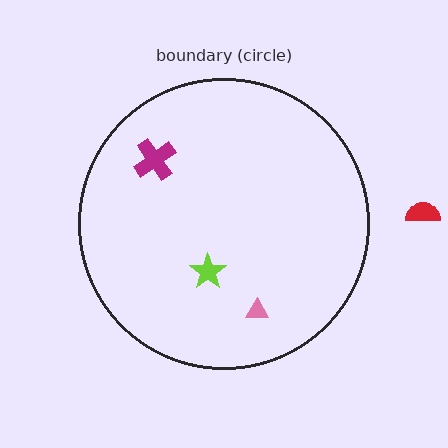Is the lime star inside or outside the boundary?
Inside.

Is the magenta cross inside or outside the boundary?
Inside.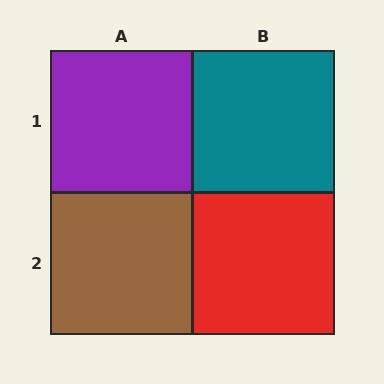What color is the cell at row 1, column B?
Teal.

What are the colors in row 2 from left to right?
Brown, red.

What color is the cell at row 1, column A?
Purple.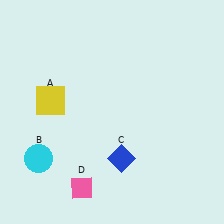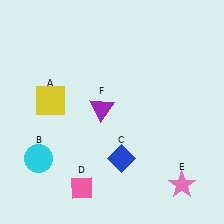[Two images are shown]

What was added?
A pink star (E), a purple triangle (F) were added in Image 2.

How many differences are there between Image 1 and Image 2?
There are 2 differences between the two images.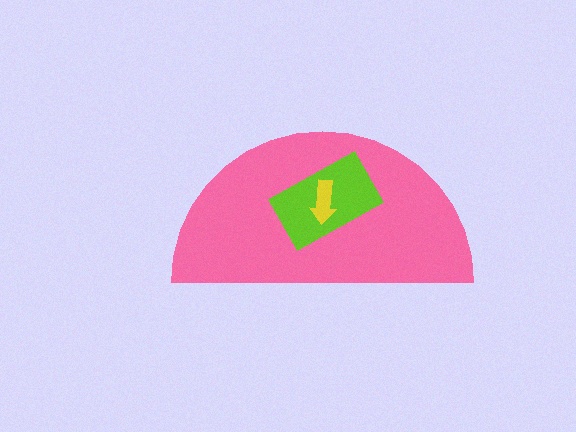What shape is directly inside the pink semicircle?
The lime rectangle.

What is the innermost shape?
The yellow arrow.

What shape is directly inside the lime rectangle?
The yellow arrow.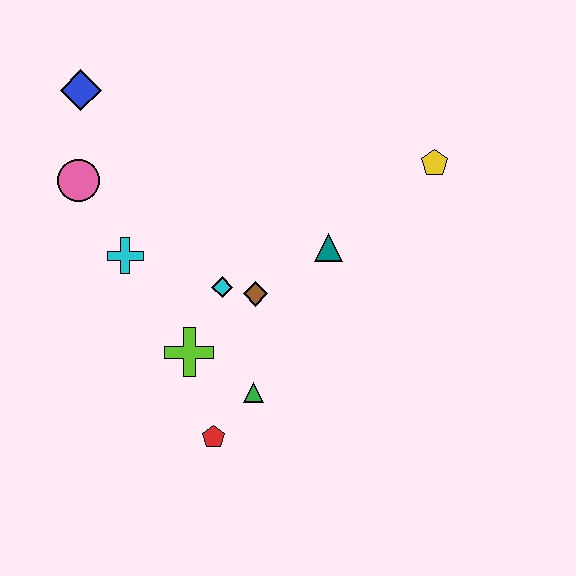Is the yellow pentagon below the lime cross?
No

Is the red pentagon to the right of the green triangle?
No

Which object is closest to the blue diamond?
The pink circle is closest to the blue diamond.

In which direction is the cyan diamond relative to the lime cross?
The cyan diamond is above the lime cross.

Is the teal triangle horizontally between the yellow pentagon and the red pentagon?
Yes